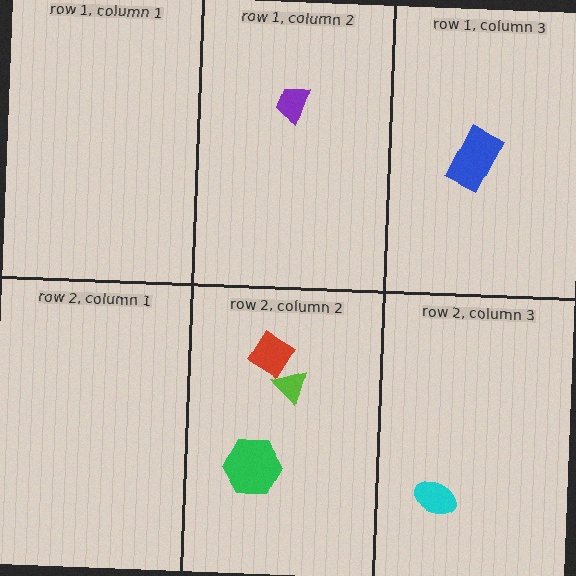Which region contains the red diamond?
The row 2, column 2 region.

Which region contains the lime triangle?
The row 2, column 2 region.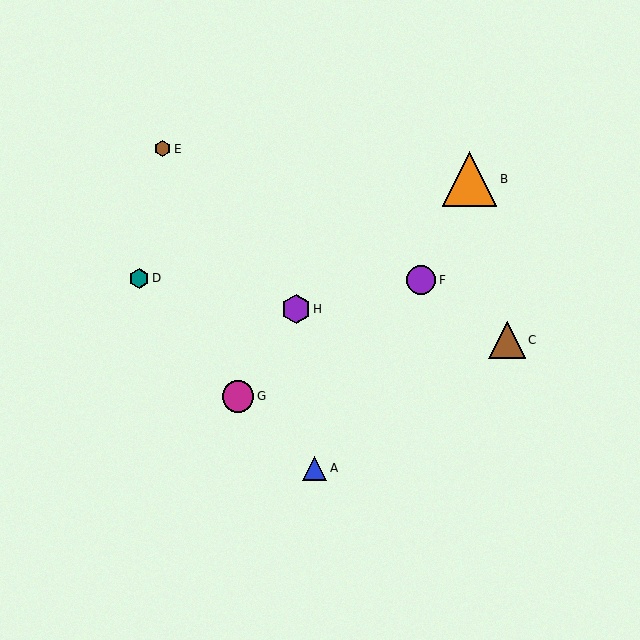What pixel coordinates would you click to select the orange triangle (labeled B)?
Click at (469, 179) to select the orange triangle B.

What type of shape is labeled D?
Shape D is a teal hexagon.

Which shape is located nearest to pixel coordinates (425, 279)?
The purple circle (labeled F) at (421, 280) is nearest to that location.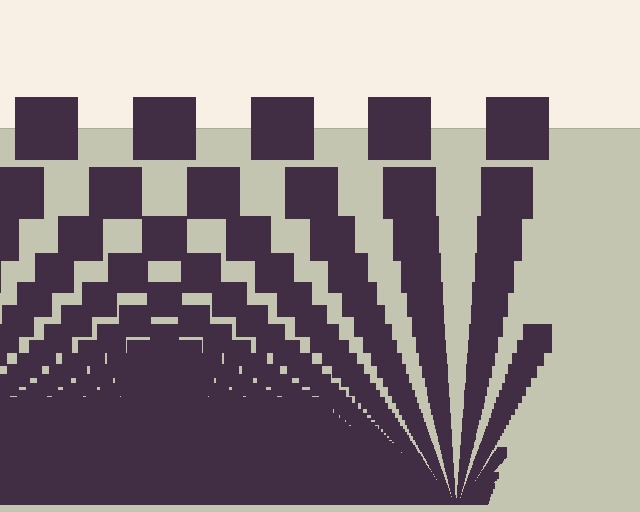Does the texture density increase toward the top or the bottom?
Density increases toward the bottom.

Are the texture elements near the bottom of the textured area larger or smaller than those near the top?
Smaller. The gradient is inverted — elements near the bottom are smaller and denser.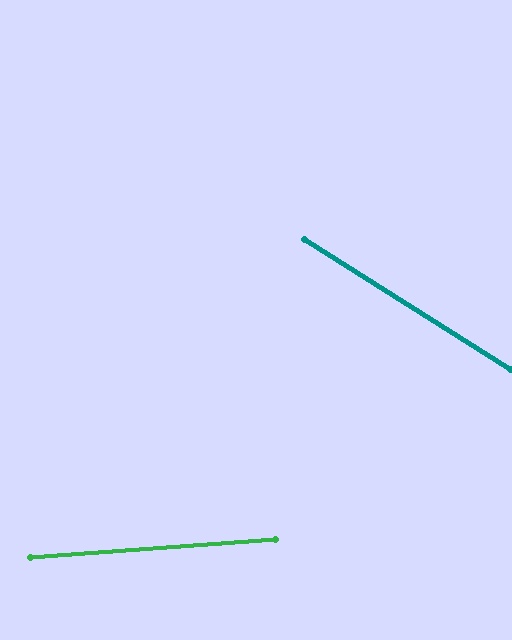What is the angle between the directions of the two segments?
Approximately 36 degrees.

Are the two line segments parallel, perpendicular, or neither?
Neither parallel nor perpendicular — they differ by about 36°.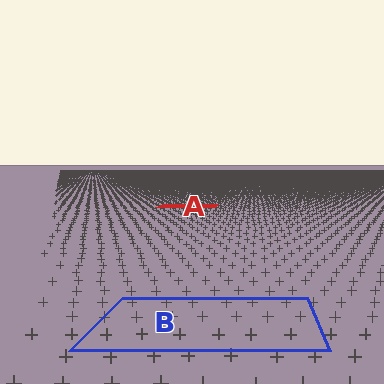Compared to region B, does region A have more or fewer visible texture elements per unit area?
Region A has more texture elements per unit area — they are packed more densely because it is farther away.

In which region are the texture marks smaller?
The texture marks are smaller in region A, because it is farther away.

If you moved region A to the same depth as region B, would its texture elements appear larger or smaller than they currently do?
They would appear larger. At a closer depth, the same texture elements are projected at a bigger on-screen size.